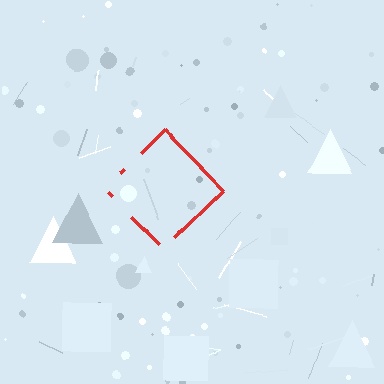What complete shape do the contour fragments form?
The contour fragments form a diamond.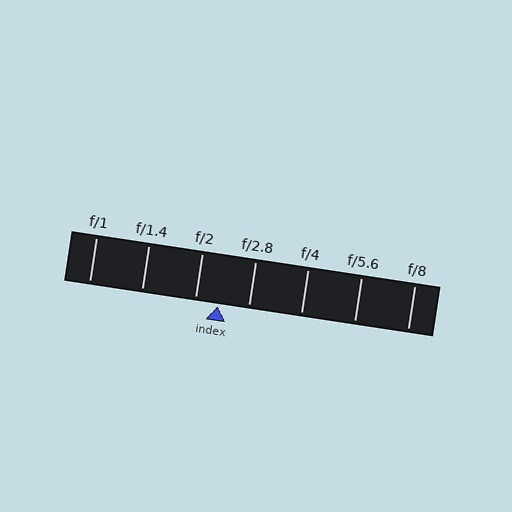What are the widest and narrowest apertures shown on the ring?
The widest aperture shown is f/1 and the narrowest is f/8.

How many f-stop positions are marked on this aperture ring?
There are 7 f-stop positions marked.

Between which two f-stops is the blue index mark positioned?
The index mark is between f/2 and f/2.8.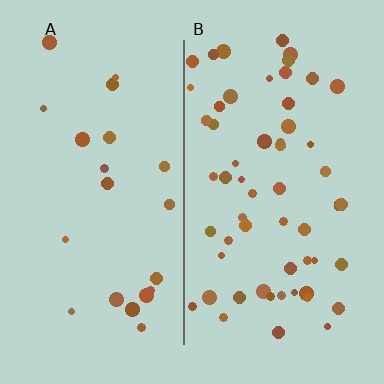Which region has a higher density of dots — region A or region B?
B (the right).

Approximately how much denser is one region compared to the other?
Approximately 2.7× — region B over region A.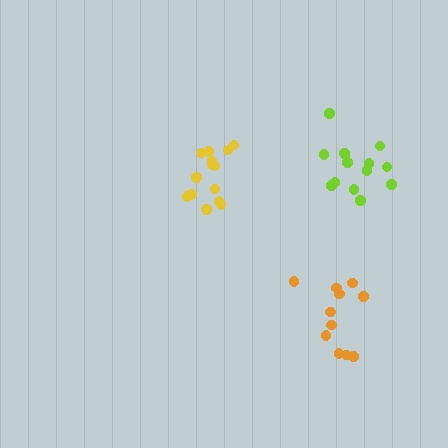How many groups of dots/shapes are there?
There are 3 groups.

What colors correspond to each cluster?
The clusters are colored: yellow, lime, orange.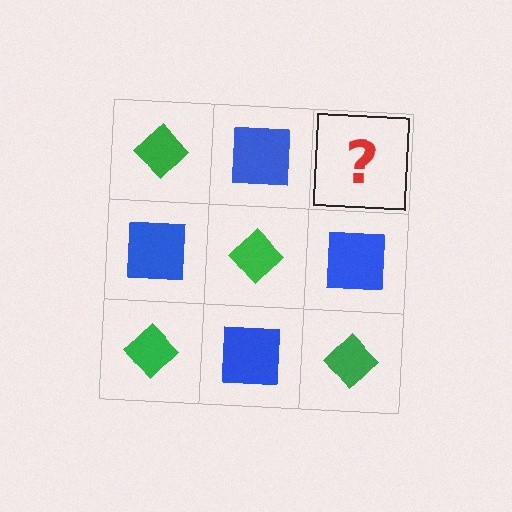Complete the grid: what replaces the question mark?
The question mark should be replaced with a green diamond.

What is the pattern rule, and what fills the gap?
The rule is that it alternates green diamond and blue square in a checkerboard pattern. The gap should be filled with a green diamond.